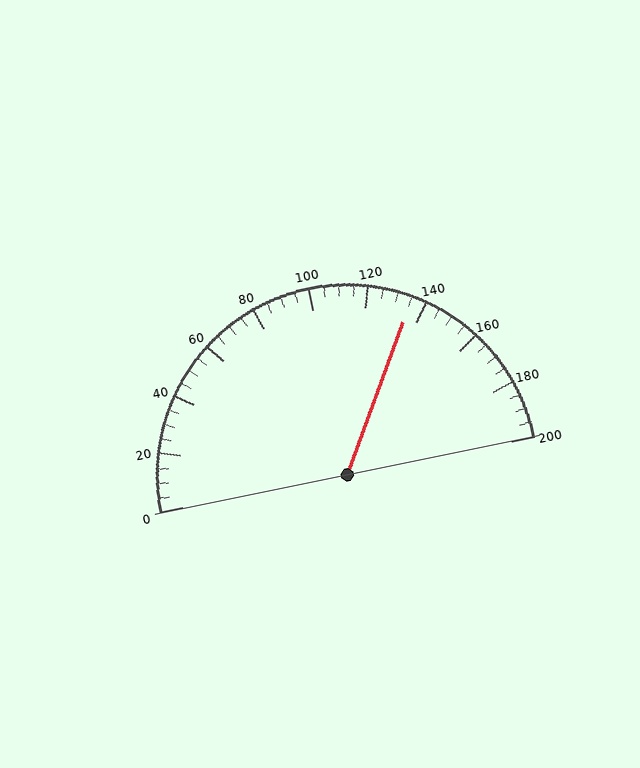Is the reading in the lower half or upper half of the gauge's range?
The reading is in the upper half of the range (0 to 200).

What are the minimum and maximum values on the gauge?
The gauge ranges from 0 to 200.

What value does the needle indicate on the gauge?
The needle indicates approximately 135.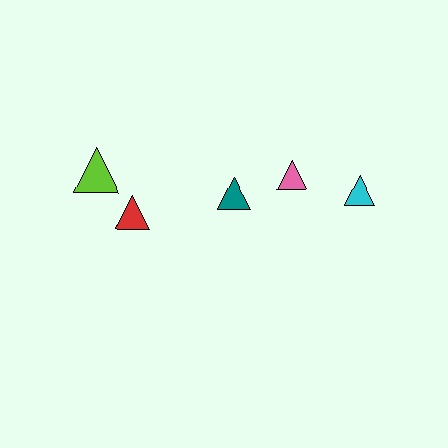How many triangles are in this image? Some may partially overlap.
There are 5 triangles.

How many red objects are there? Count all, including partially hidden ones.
There is 1 red object.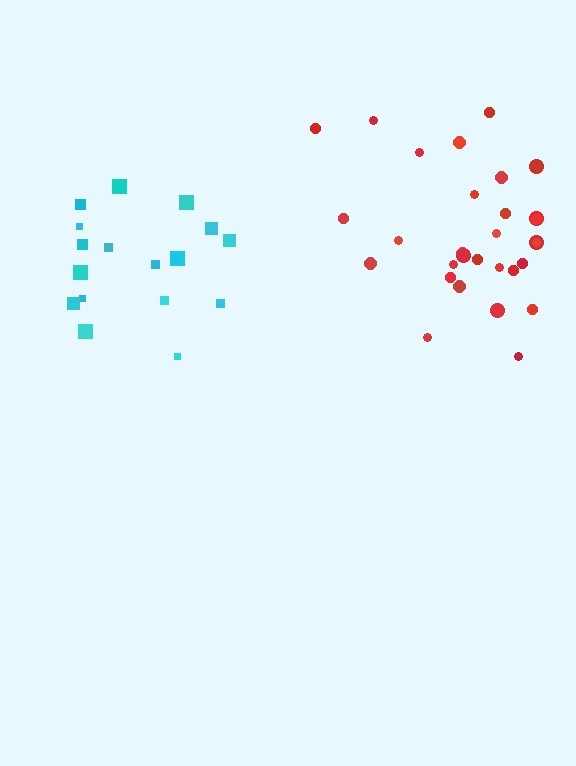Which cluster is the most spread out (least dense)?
Red.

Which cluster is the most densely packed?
Cyan.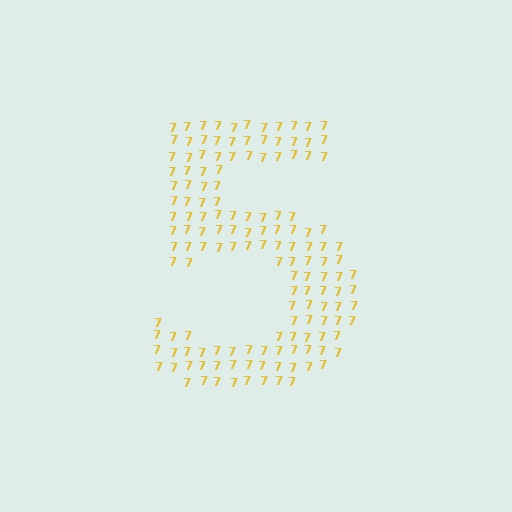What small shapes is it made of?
It is made of small digit 7's.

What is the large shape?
The large shape is the digit 5.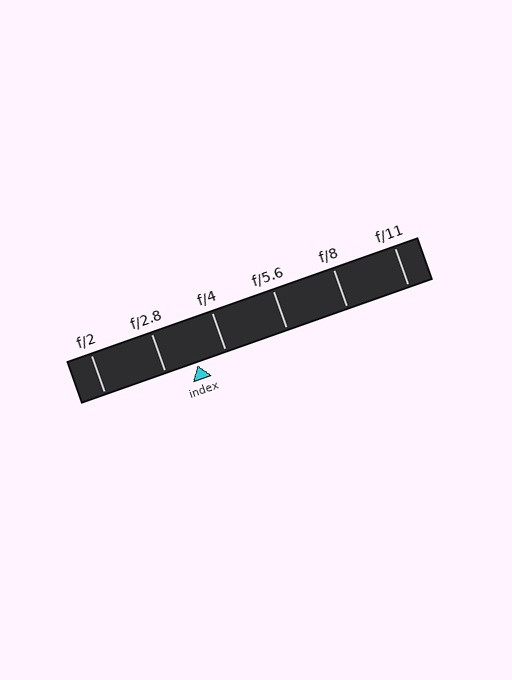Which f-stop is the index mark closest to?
The index mark is closest to f/4.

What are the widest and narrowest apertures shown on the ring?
The widest aperture shown is f/2 and the narrowest is f/11.